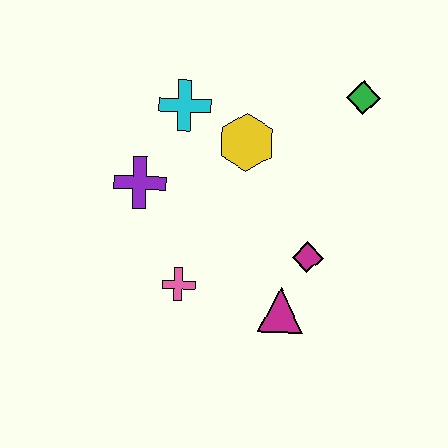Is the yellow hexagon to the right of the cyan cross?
Yes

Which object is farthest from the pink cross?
The green diamond is farthest from the pink cross.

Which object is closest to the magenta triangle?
The magenta diamond is closest to the magenta triangle.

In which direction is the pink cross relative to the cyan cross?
The pink cross is below the cyan cross.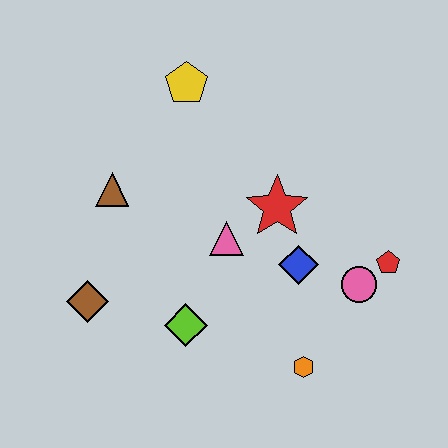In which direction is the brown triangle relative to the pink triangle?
The brown triangle is to the left of the pink triangle.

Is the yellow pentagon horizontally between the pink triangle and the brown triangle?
Yes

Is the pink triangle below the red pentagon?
No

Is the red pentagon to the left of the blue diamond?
No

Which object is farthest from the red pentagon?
The brown diamond is farthest from the red pentagon.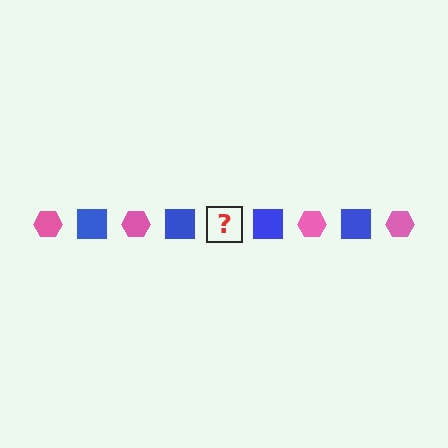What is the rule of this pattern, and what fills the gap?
The rule is that the pattern alternates between pink hexagon and blue square. The gap should be filled with a pink hexagon.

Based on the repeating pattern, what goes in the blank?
The blank should be a pink hexagon.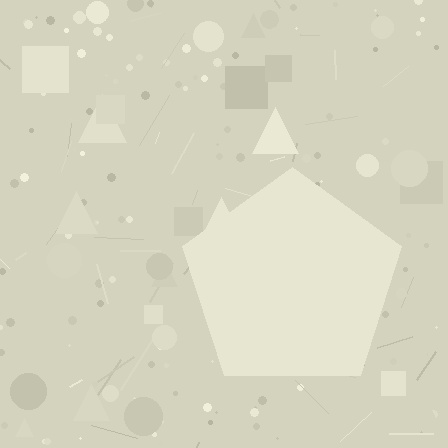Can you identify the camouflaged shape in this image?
The camouflaged shape is a pentagon.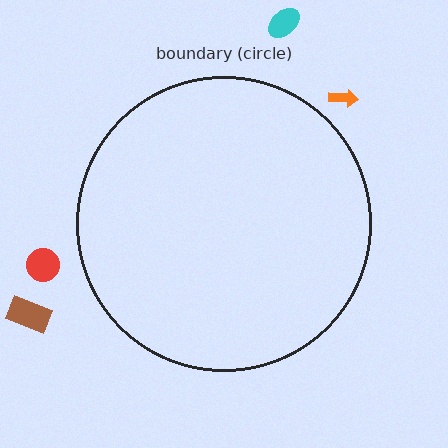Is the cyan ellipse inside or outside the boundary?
Outside.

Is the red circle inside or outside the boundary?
Outside.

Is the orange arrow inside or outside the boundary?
Outside.